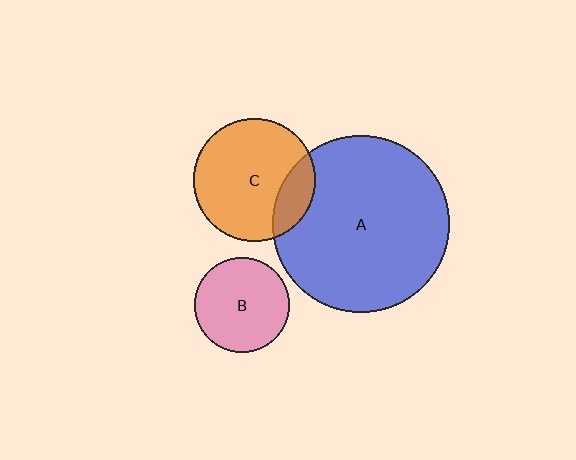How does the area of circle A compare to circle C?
Approximately 2.1 times.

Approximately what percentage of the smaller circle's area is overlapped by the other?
Approximately 20%.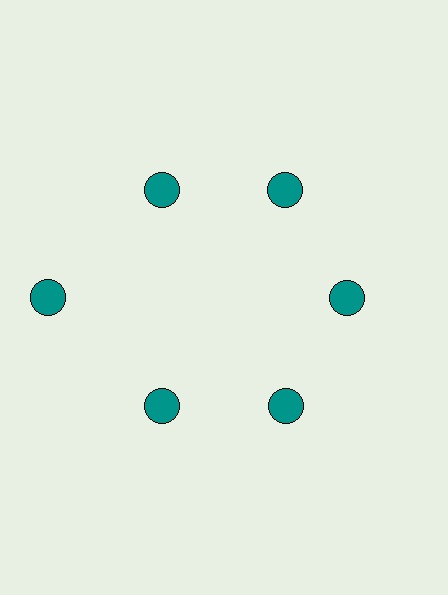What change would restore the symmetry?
The symmetry would be restored by moving it inward, back onto the ring so that all 6 circles sit at equal angles and equal distance from the center.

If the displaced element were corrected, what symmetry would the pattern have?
It would have 6-fold rotational symmetry — the pattern would map onto itself every 60 degrees.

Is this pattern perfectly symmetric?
No. The 6 teal circles are arranged in a ring, but one element near the 9 o'clock position is pushed outward from the center, breaking the 6-fold rotational symmetry.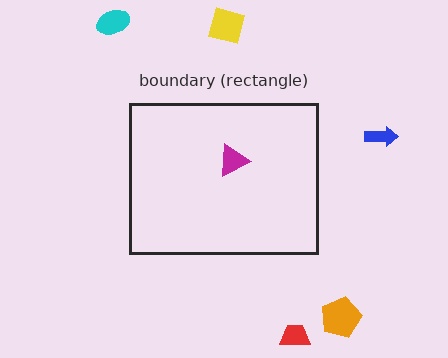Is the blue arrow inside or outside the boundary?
Outside.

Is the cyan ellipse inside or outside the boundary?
Outside.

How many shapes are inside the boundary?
1 inside, 5 outside.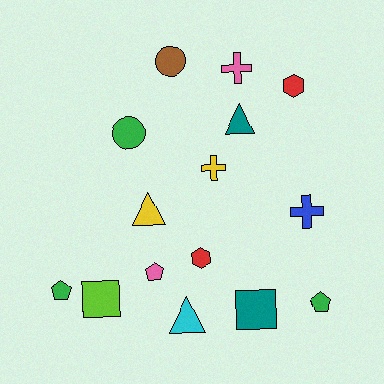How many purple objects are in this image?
There are no purple objects.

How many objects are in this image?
There are 15 objects.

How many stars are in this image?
There are no stars.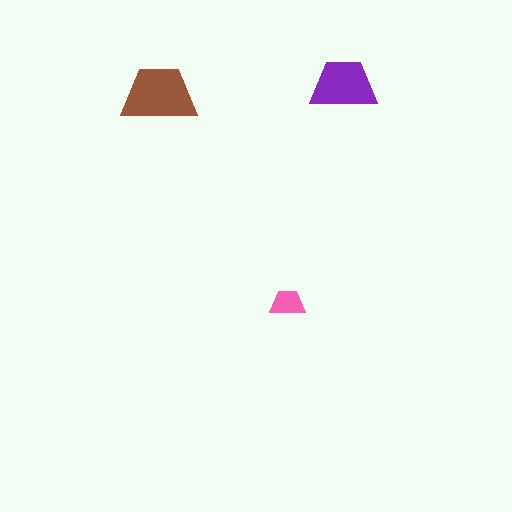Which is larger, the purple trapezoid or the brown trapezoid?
The brown one.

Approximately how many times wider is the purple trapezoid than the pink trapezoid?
About 2 times wider.